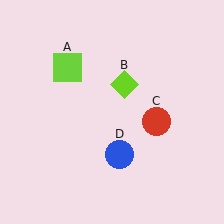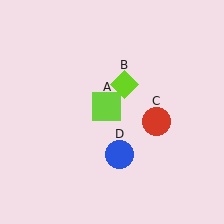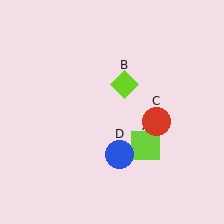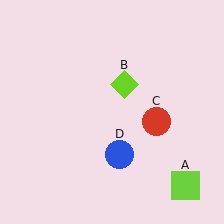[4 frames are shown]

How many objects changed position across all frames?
1 object changed position: lime square (object A).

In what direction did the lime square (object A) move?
The lime square (object A) moved down and to the right.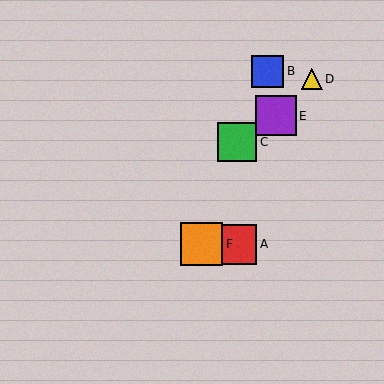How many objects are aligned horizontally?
2 objects (A, F) are aligned horizontally.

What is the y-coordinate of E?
Object E is at y≈115.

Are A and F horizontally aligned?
Yes, both are at y≈244.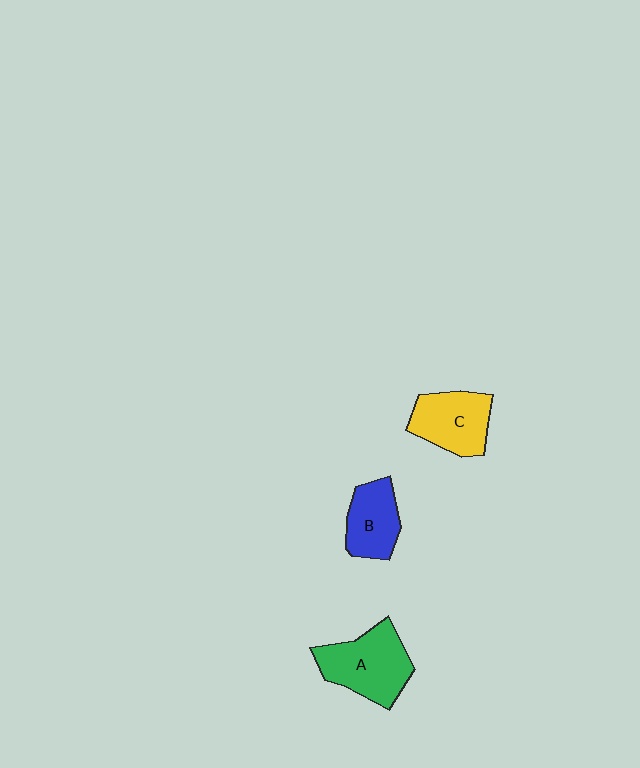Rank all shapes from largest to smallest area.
From largest to smallest: A (green), C (yellow), B (blue).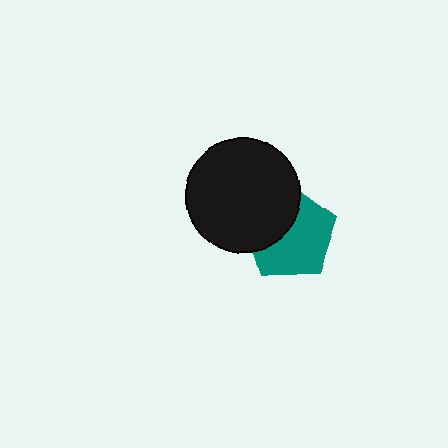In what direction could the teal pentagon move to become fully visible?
The teal pentagon could move toward the lower-right. That would shift it out from behind the black circle entirely.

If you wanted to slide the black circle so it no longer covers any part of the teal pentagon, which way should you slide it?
Slide it toward the upper-left — that is the most direct way to separate the two shapes.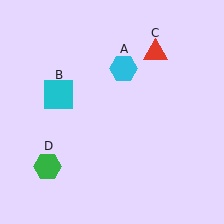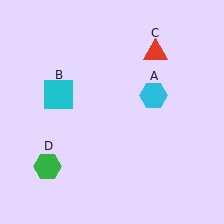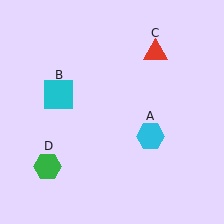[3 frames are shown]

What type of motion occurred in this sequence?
The cyan hexagon (object A) rotated clockwise around the center of the scene.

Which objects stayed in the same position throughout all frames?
Cyan square (object B) and red triangle (object C) and green hexagon (object D) remained stationary.